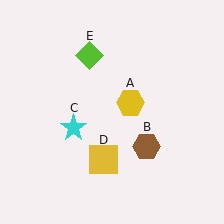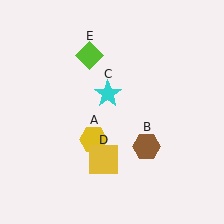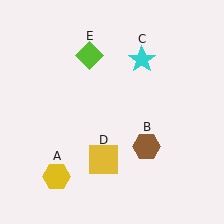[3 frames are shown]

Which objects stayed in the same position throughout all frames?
Brown hexagon (object B) and yellow square (object D) and lime diamond (object E) remained stationary.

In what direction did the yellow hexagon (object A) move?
The yellow hexagon (object A) moved down and to the left.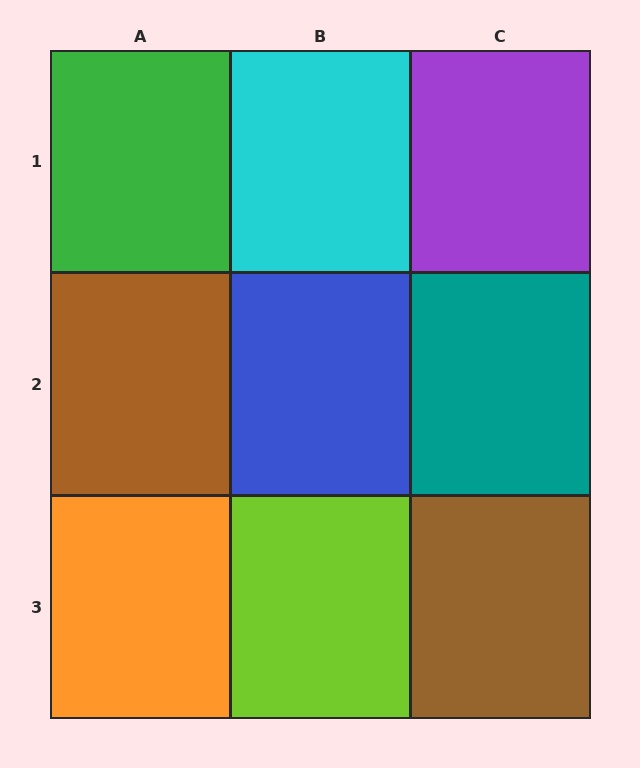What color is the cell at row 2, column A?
Brown.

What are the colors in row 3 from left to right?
Orange, lime, brown.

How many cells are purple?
1 cell is purple.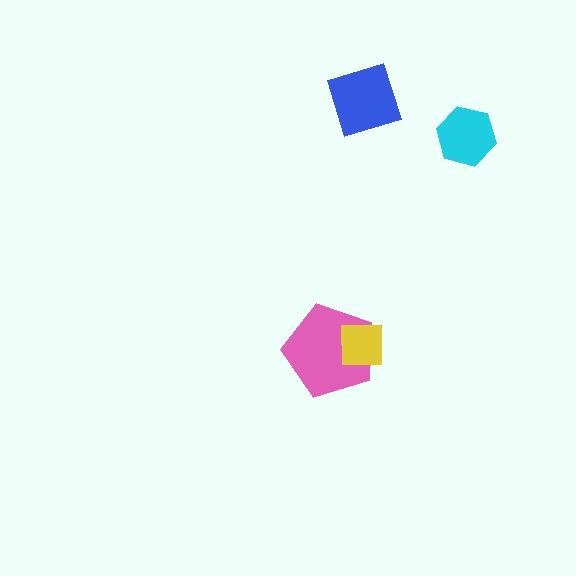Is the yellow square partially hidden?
No, no other shape covers it.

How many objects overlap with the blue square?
0 objects overlap with the blue square.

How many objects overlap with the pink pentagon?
1 object overlaps with the pink pentagon.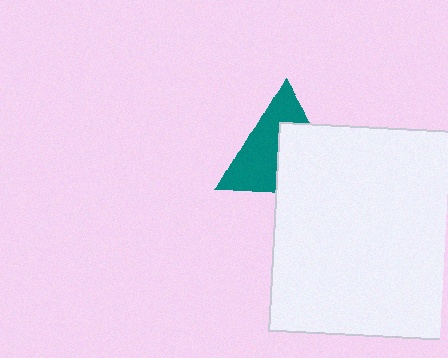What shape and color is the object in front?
The object in front is a white square.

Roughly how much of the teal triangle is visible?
About half of it is visible (roughly 52%).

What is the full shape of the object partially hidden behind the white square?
The partially hidden object is a teal triangle.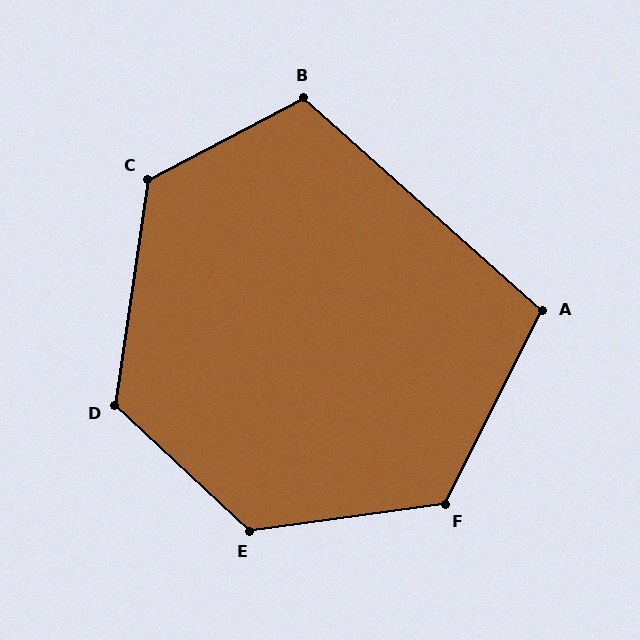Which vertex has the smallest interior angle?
A, at approximately 105 degrees.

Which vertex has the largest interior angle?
E, at approximately 129 degrees.